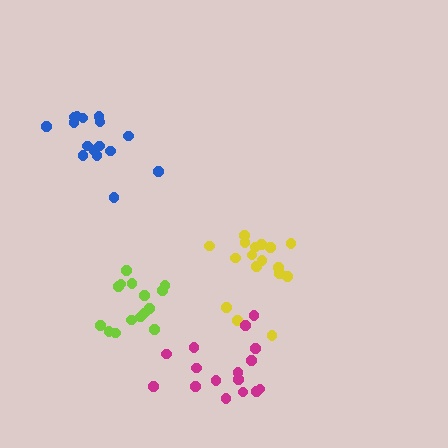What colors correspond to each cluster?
The clusters are colored: yellow, lime, magenta, blue.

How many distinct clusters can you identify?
There are 4 distinct clusters.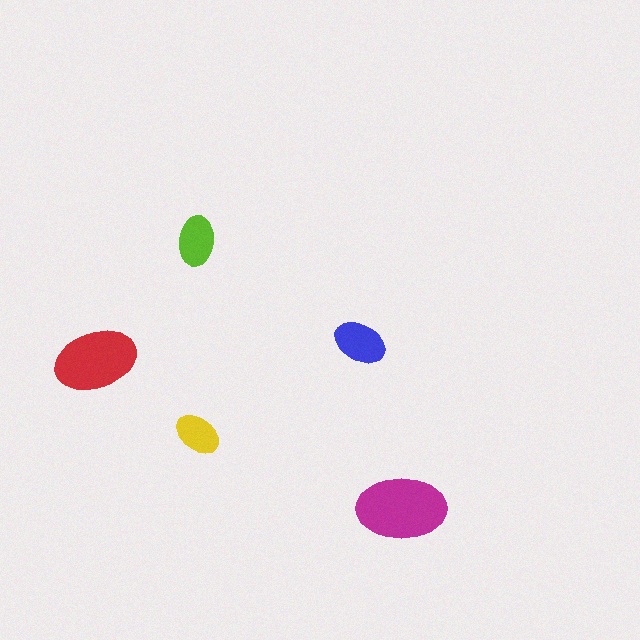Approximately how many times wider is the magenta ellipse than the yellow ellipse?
About 2 times wider.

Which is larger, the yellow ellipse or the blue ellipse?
The blue one.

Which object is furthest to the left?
The red ellipse is leftmost.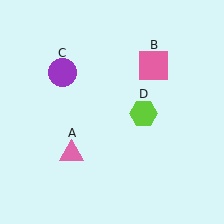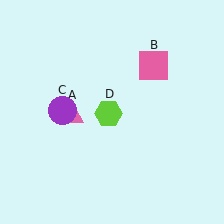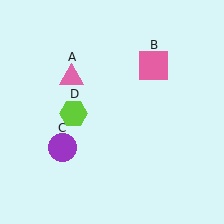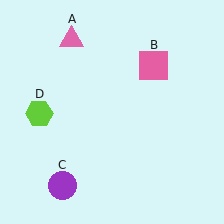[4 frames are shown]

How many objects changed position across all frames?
3 objects changed position: pink triangle (object A), purple circle (object C), lime hexagon (object D).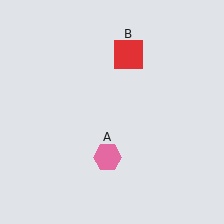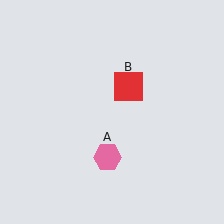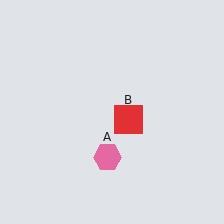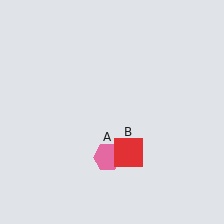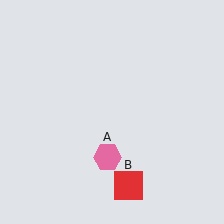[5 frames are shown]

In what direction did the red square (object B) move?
The red square (object B) moved down.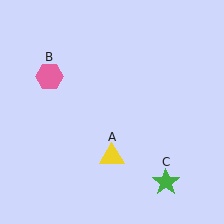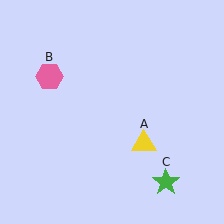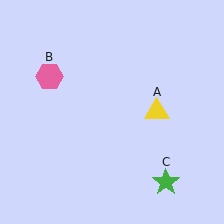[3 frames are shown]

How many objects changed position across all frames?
1 object changed position: yellow triangle (object A).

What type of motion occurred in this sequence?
The yellow triangle (object A) rotated counterclockwise around the center of the scene.